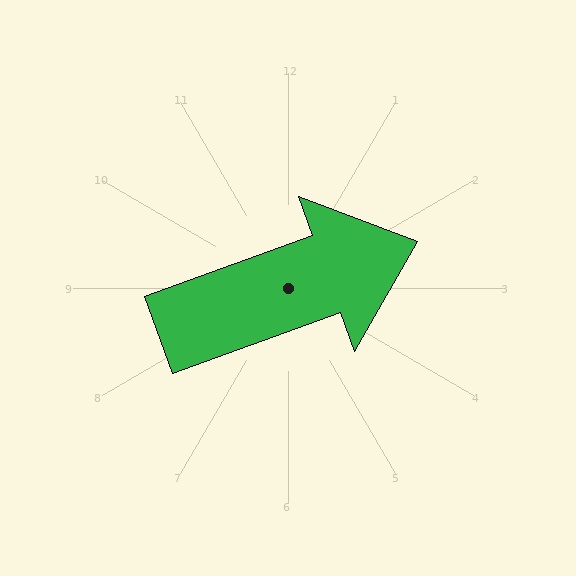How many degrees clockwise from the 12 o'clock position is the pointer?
Approximately 70 degrees.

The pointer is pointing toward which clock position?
Roughly 2 o'clock.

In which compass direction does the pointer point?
East.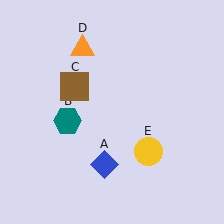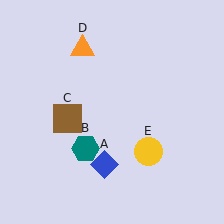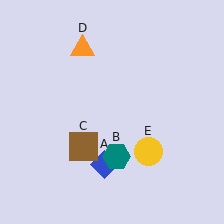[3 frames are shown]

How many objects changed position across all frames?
2 objects changed position: teal hexagon (object B), brown square (object C).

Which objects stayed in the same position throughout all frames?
Blue diamond (object A) and orange triangle (object D) and yellow circle (object E) remained stationary.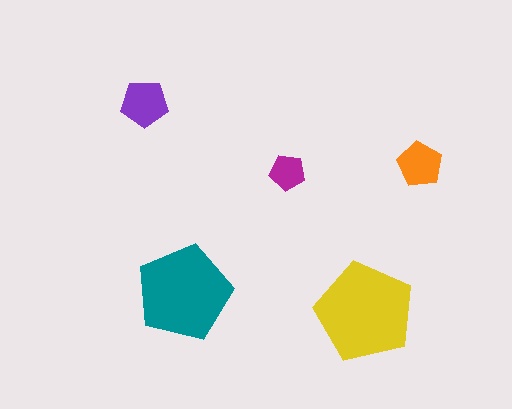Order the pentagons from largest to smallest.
the yellow one, the teal one, the purple one, the orange one, the magenta one.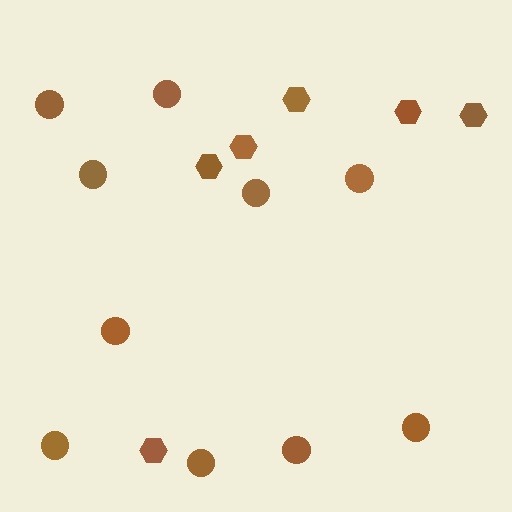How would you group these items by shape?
There are 2 groups: one group of circles (10) and one group of hexagons (6).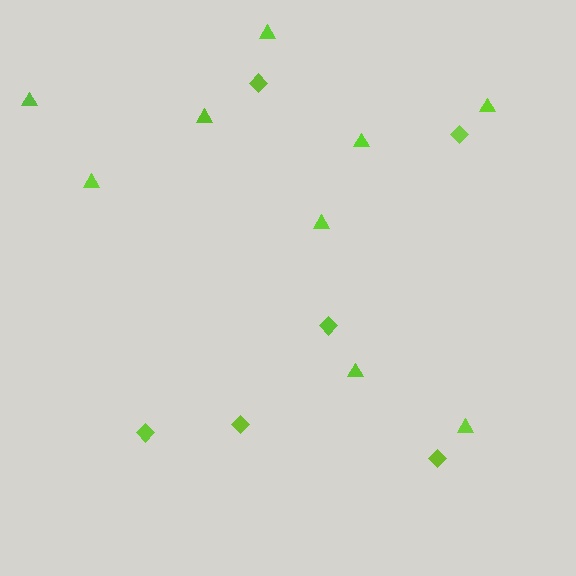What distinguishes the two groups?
There are 2 groups: one group of triangles (9) and one group of diamonds (6).